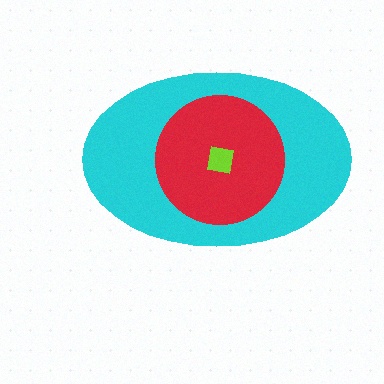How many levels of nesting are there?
3.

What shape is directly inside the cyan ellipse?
The red circle.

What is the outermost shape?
The cyan ellipse.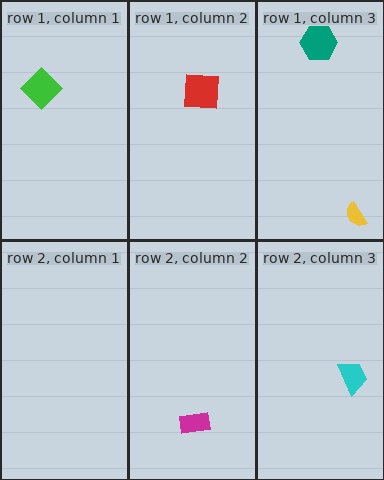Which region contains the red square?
The row 1, column 2 region.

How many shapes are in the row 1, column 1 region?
1.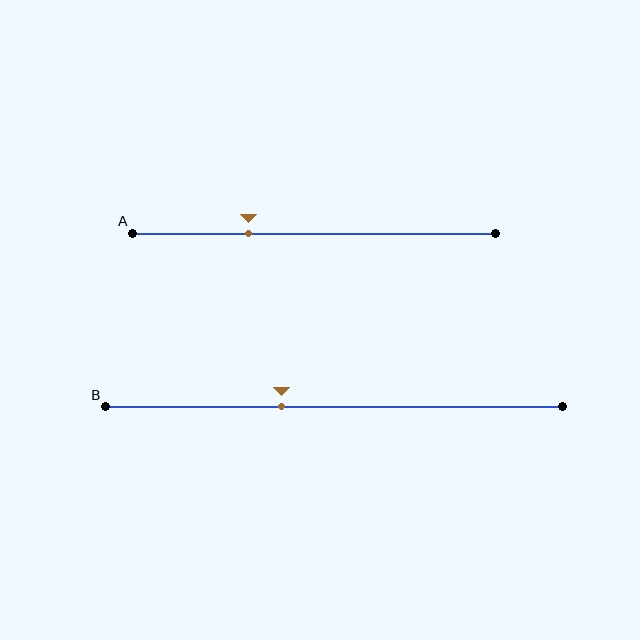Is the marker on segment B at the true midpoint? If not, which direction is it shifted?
No, the marker on segment B is shifted to the left by about 11% of the segment length.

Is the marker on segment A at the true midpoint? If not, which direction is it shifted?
No, the marker on segment A is shifted to the left by about 18% of the segment length.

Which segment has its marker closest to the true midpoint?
Segment B has its marker closest to the true midpoint.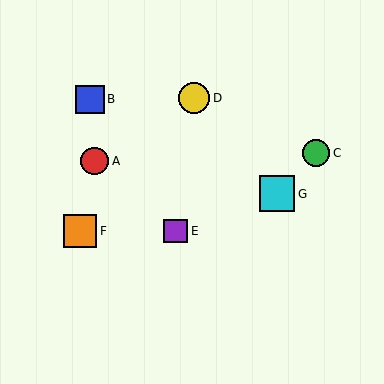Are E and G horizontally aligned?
No, E is at y≈231 and G is at y≈194.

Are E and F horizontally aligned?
Yes, both are at y≈231.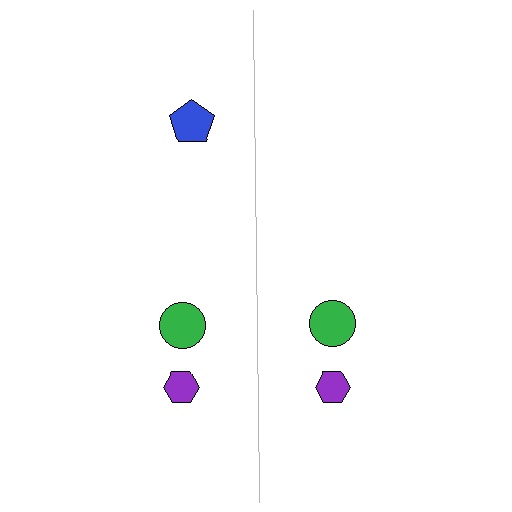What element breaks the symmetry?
A blue pentagon is missing from the right side.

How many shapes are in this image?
There are 5 shapes in this image.